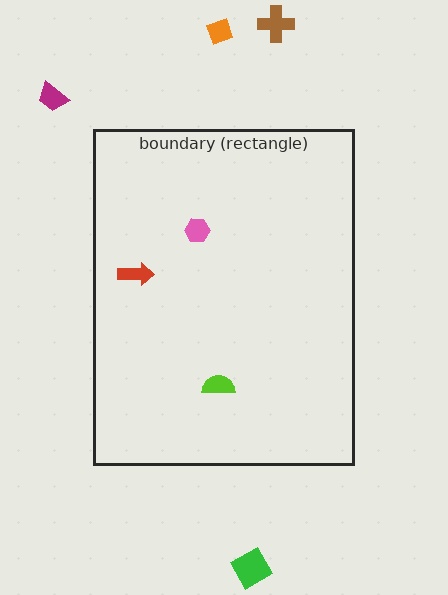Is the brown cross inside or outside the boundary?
Outside.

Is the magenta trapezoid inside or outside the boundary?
Outside.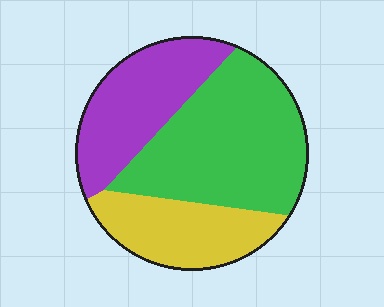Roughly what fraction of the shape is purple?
Purple covers about 30% of the shape.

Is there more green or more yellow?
Green.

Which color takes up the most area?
Green, at roughly 45%.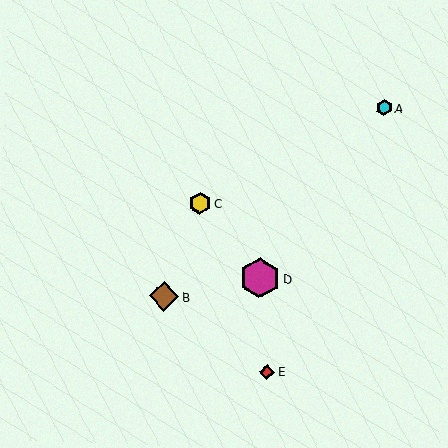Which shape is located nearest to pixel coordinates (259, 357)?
The red diamond (labeled E) at (267, 372) is nearest to that location.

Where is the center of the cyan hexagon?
The center of the cyan hexagon is at (384, 108).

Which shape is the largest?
The magenta hexagon (labeled D) is the largest.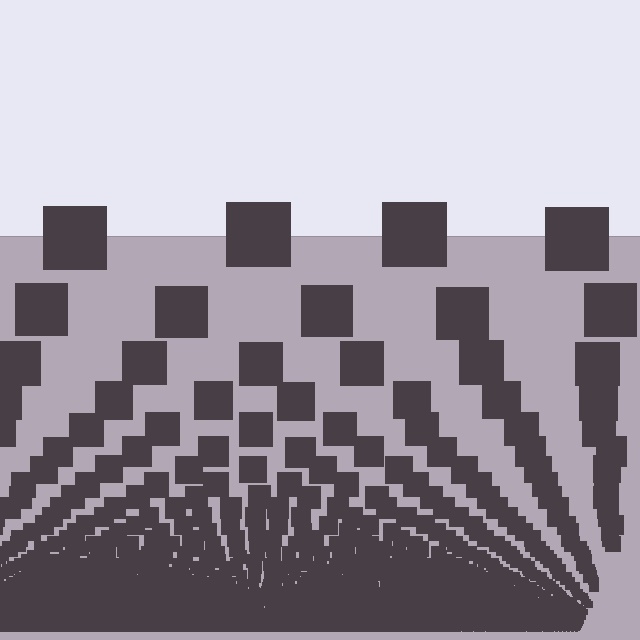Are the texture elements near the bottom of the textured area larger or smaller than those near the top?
Smaller. The gradient is inverted — elements near the bottom are smaller and denser.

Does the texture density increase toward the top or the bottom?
Density increases toward the bottom.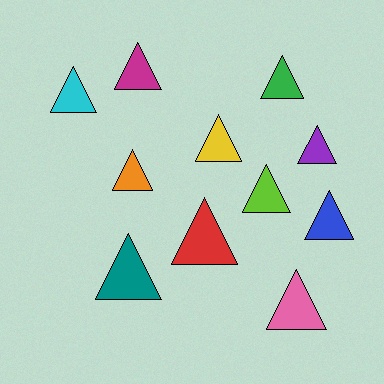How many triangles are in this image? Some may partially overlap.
There are 11 triangles.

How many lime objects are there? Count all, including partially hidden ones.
There is 1 lime object.